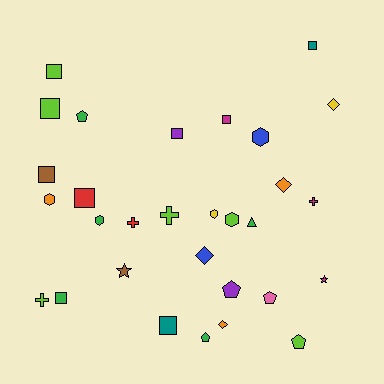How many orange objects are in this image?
There are 3 orange objects.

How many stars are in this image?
There are 2 stars.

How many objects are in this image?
There are 30 objects.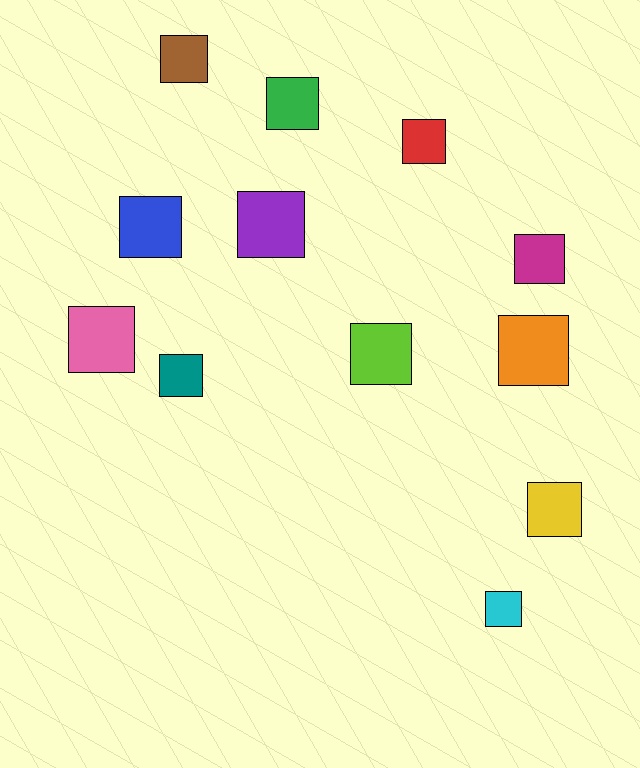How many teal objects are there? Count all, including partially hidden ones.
There is 1 teal object.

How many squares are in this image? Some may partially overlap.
There are 12 squares.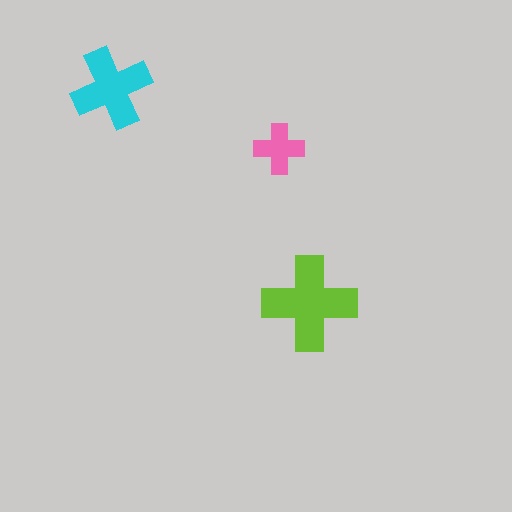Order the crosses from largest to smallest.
the lime one, the cyan one, the pink one.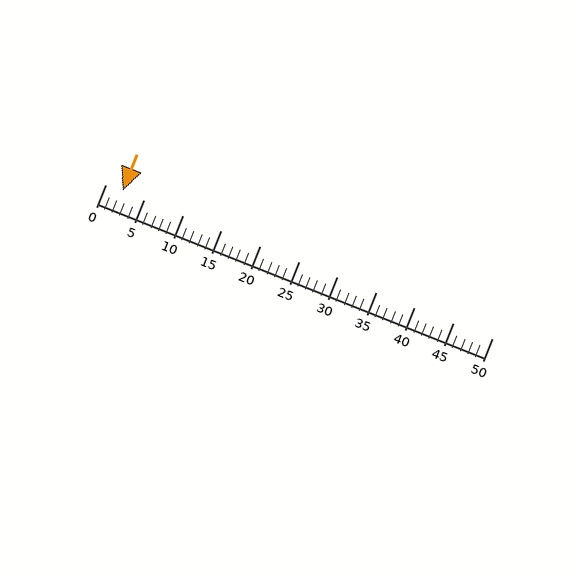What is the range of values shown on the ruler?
The ruler shows values from 0 to 50.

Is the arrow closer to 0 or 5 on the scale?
The arrow is closer to 0.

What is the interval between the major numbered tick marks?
The major tick marks are spaced 5 units apart.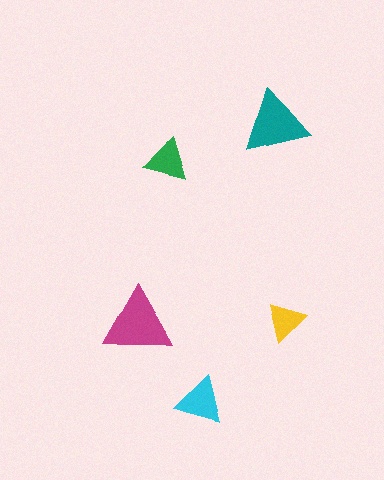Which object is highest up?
The teal triangle is topmost.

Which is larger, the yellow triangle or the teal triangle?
The teal one.